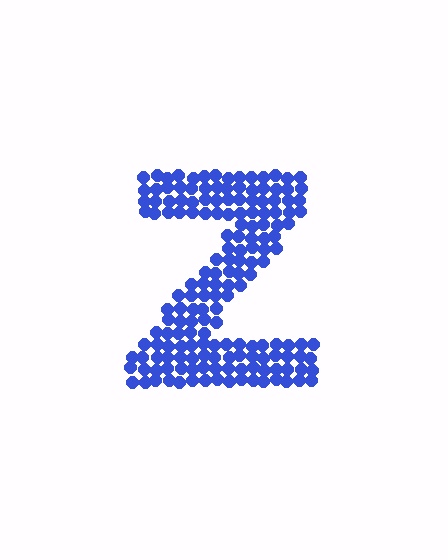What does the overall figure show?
The overall figure shows the letter Z.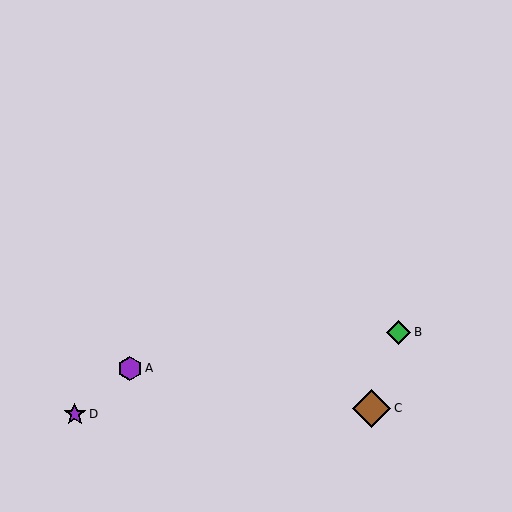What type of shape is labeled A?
Shape A is a purple hexagon.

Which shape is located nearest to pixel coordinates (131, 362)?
The purple hexagon (labeled A) at (130, 368) is nearest to that location.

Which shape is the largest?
The brown diamond (labeled C) is the largest.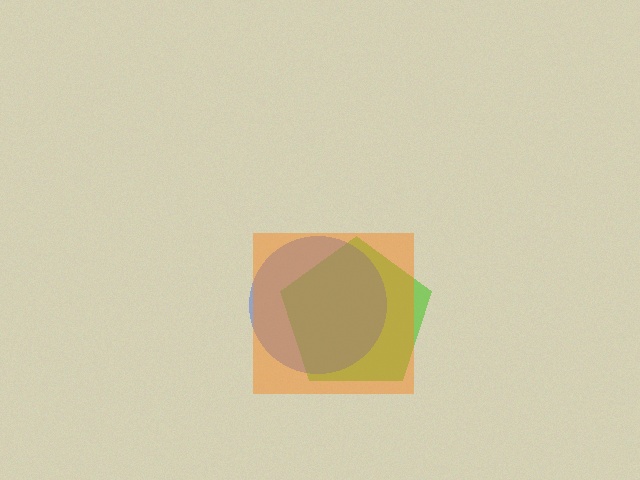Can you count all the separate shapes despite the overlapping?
Yes, there are 3 separate shapes.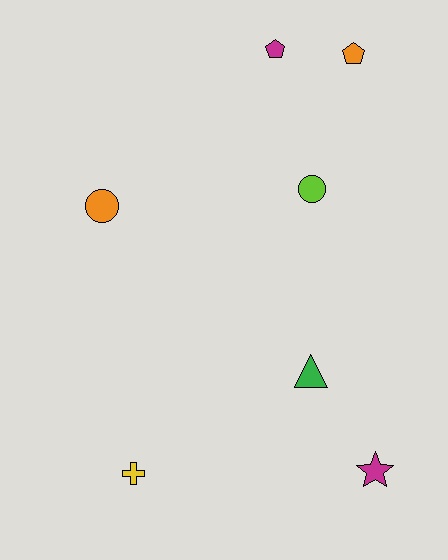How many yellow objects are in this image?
There is 1 yellow object.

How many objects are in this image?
There are 7 objects.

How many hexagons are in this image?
There are no hexagons.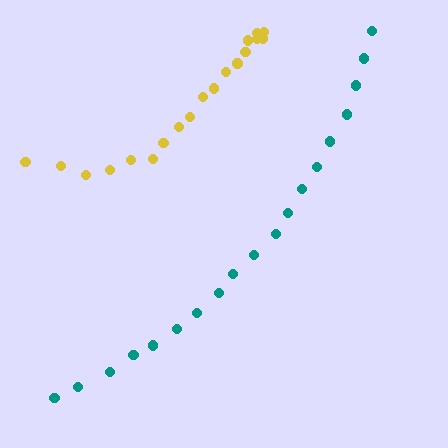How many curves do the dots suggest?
There are 2 distinct paths.